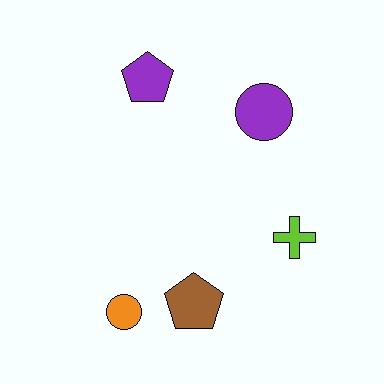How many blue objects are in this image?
There are no blue objects.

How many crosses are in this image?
There is 1 cross.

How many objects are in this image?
There are 5 objects.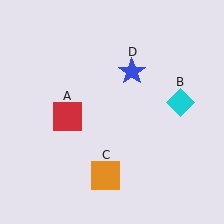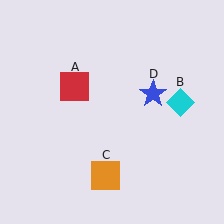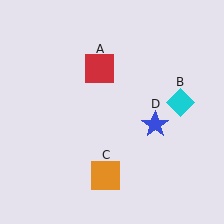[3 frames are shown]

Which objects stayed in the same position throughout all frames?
Cyan diamond (object B) and orange square (object C) remained stationary.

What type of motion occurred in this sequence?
The red square (object A), blue star (object D) rotated clockwise around the center of the scene.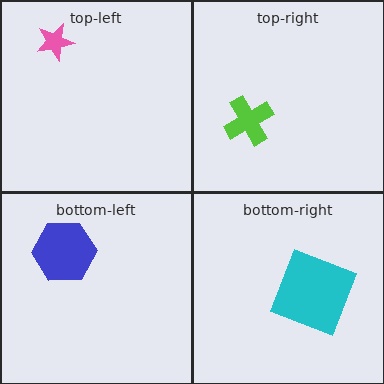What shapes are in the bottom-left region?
The blue hexagon.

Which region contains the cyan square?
The bottom-right region.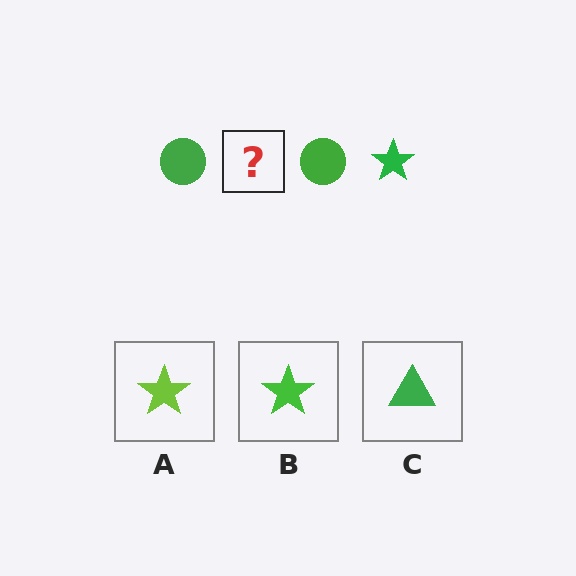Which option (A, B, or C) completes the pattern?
B.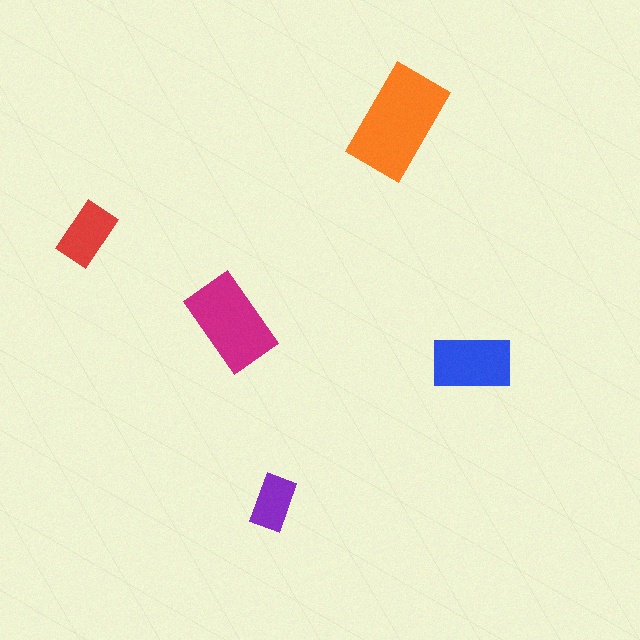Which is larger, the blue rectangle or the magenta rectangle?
The magenta one.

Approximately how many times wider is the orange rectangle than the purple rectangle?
About 2 times wider.